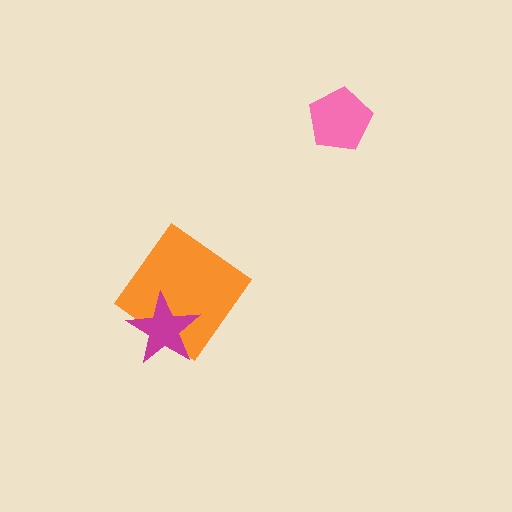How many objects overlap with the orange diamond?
1 object overlaps with the orange diamond.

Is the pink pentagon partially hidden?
No, no other shape covers it.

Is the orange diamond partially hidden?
Yes, it is partially covered by another shape.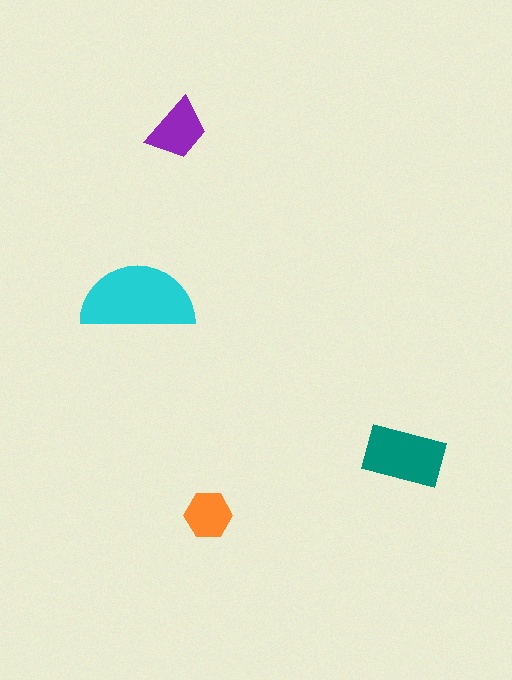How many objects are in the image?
There are 4 objects in the image.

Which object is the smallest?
The orange hexagon.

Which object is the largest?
The cyan semicircle.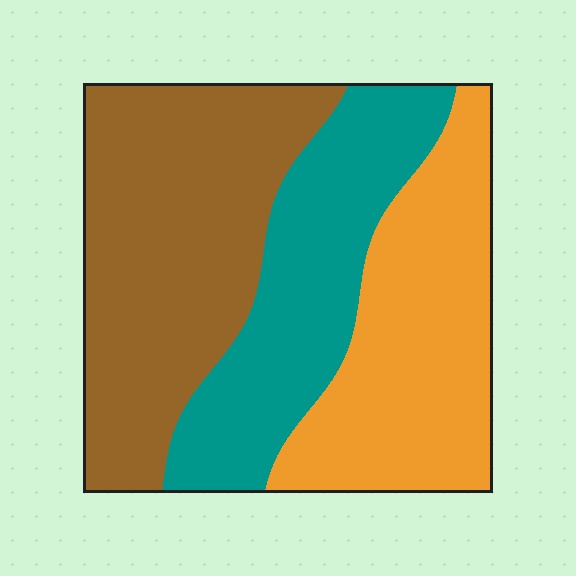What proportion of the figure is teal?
Teal takes up about one quarter (1/4) of the figure.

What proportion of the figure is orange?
Orange covers around 30% of the figure.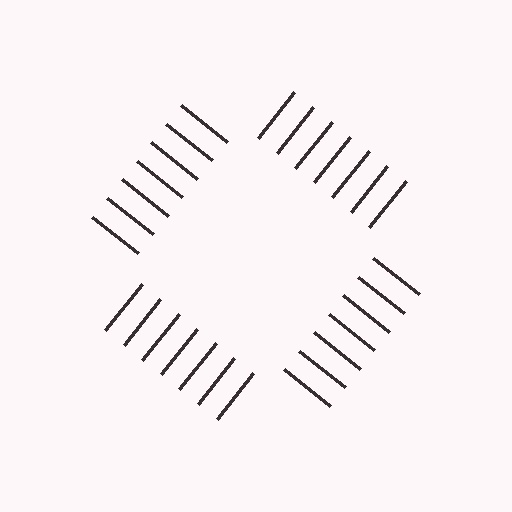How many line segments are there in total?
28 — 7 along each of the 4 edges.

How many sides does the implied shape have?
4 sides — the line-ends trace a square.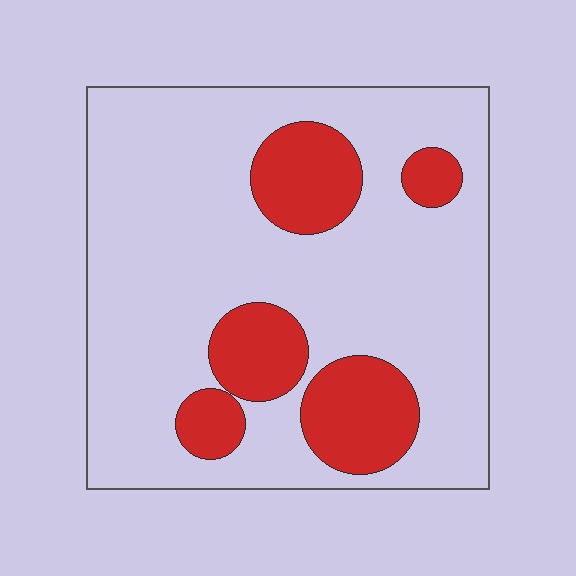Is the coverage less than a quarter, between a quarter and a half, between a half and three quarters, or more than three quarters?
Less than a quarter.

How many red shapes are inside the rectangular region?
5.